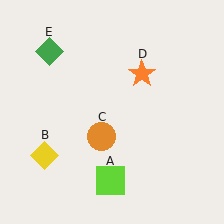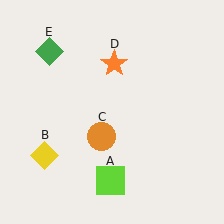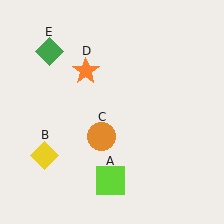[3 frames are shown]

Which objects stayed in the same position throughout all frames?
Lime square (object A) and yellow diamond (object B) and orange circle (object C) and green diamond (object E) remained stationary.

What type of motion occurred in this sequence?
The orange star (object D) rotated counterclockwise around the center of the scene.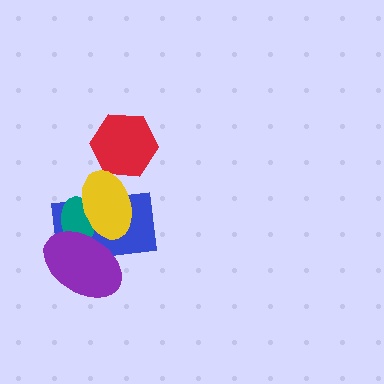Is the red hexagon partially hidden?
Yes, it is partially covered by another shape.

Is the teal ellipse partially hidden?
Yes, it is partially covered by another shape.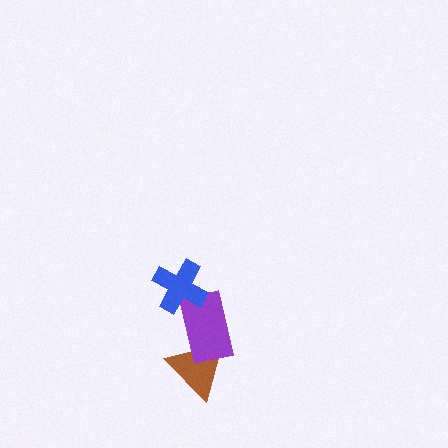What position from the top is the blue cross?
The blue cross is 1st from the top.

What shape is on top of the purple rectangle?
The blue cross is on top of the purple rectangle.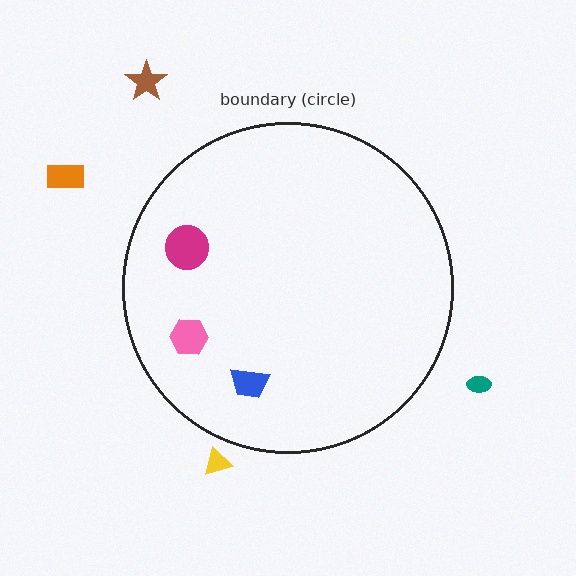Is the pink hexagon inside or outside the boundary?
Inside.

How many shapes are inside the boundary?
3 inside, 4 outside.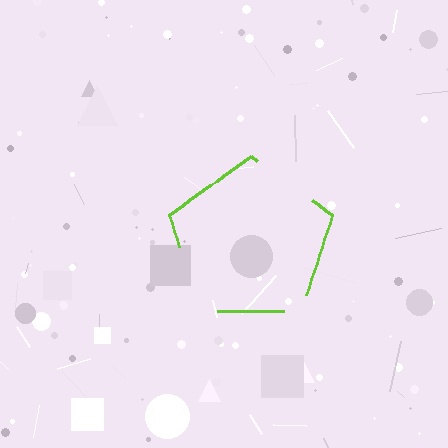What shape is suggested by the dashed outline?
The dashed outline suggests a pentagon.